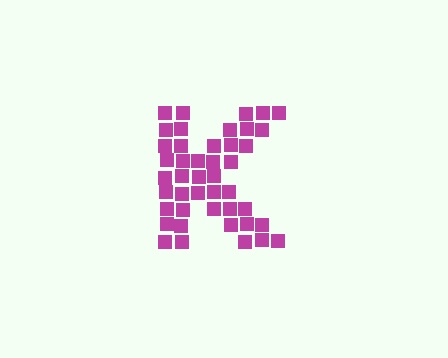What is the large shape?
The large shape is the letter K.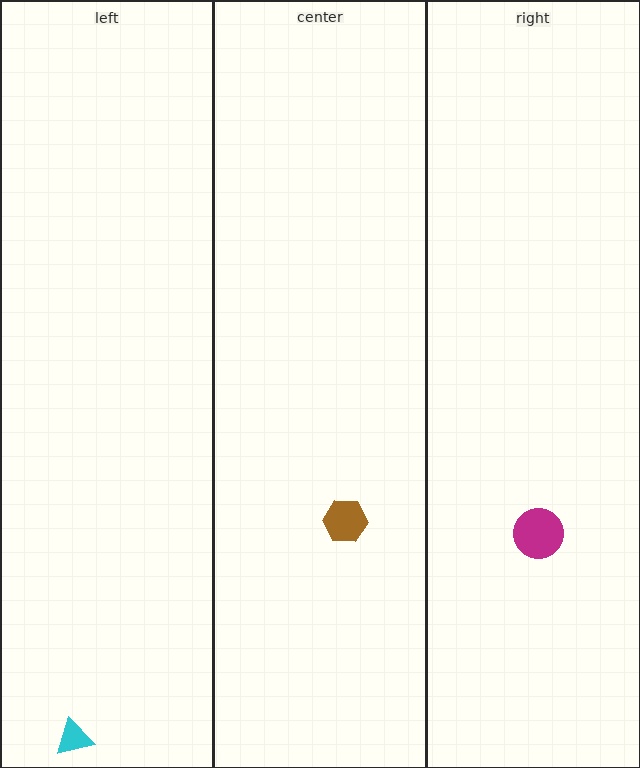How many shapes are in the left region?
1.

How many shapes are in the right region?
1.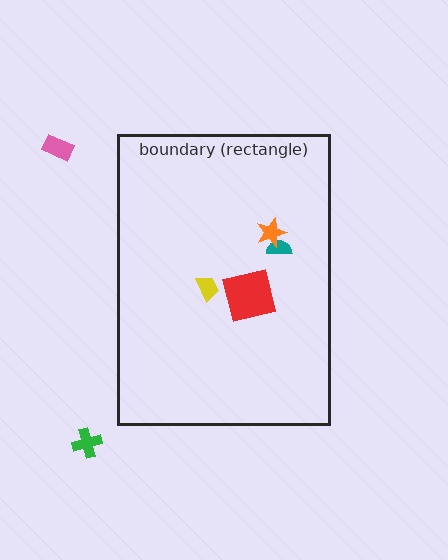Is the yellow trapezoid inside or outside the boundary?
Inside.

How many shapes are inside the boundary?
4 inside, 2 outside.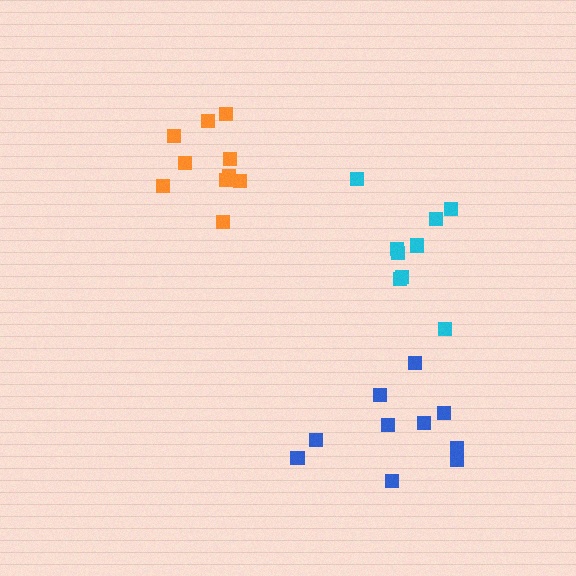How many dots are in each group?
Group 1: 10 dots, Group 2: 10 dots, Group 3: 10 dots (30 total).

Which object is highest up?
The orange cluster is topmost.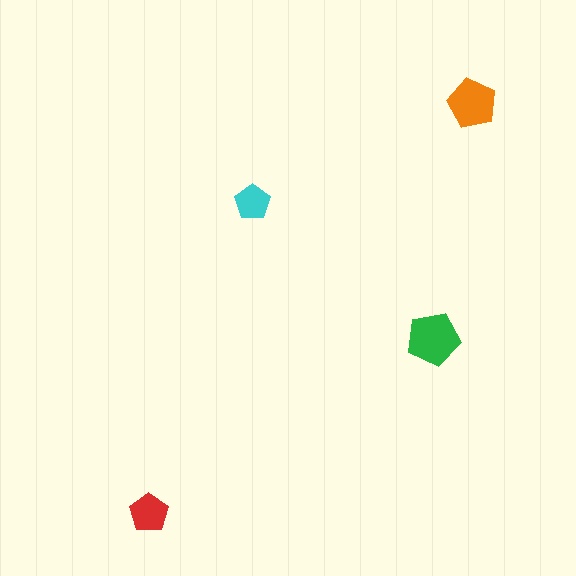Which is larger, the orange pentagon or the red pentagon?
The orange one.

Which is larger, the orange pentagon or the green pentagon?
The green one.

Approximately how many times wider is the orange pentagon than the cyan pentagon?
About 1.5 times wider.